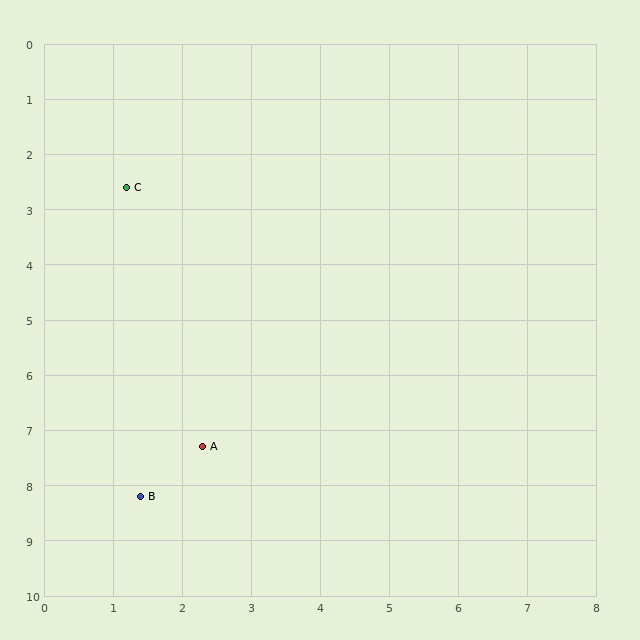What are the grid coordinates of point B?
Point B is at approximately (1.4, 8.2).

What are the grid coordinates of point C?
Point C is at approximately (1.2, 2.6).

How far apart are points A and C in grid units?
Points A and C are about 4.8 grid units apart.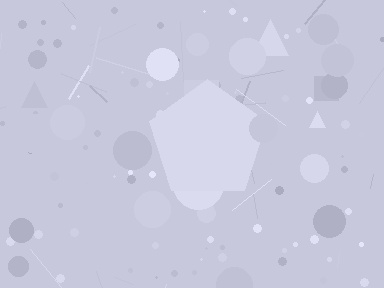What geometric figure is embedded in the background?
A pentagon is embedded in the background.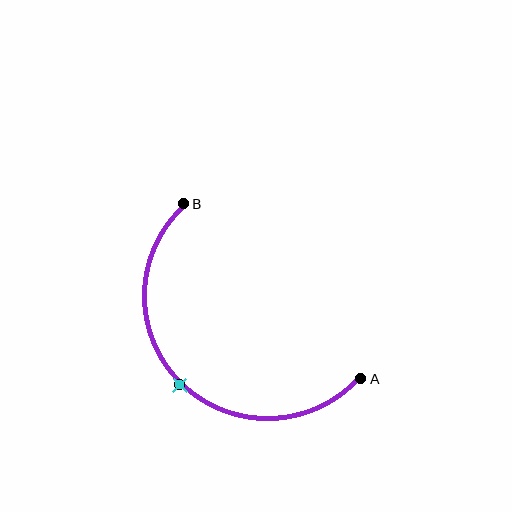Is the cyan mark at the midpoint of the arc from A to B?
Yes. The cyan mark lies on the arc at equal arc-length from both A and B — it is the arc midpoint.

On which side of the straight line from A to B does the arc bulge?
The arc bulges below and to the left of the straight line connecting A and B.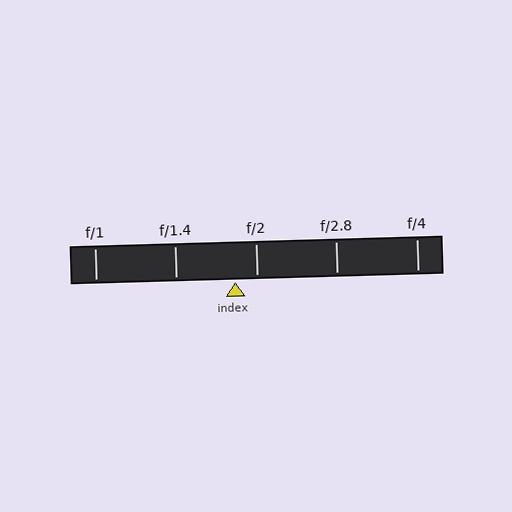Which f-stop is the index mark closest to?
The index mark is closest to f/2.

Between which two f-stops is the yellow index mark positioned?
The index mark is between f/1.4 and f/2.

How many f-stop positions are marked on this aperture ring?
There are 5 f-stop positions marked.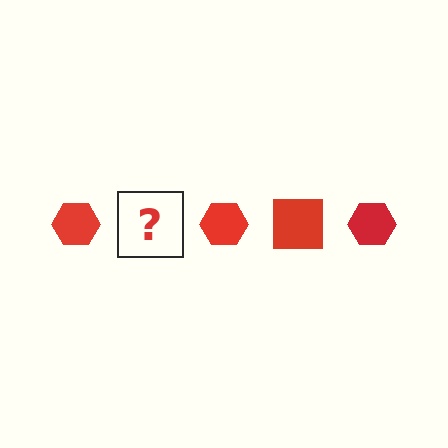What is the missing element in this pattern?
The missing element is a red square.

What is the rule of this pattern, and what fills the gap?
The rule is that the pattern cycles through hexagon, square shapes in red. The gap should be filled with a red square.